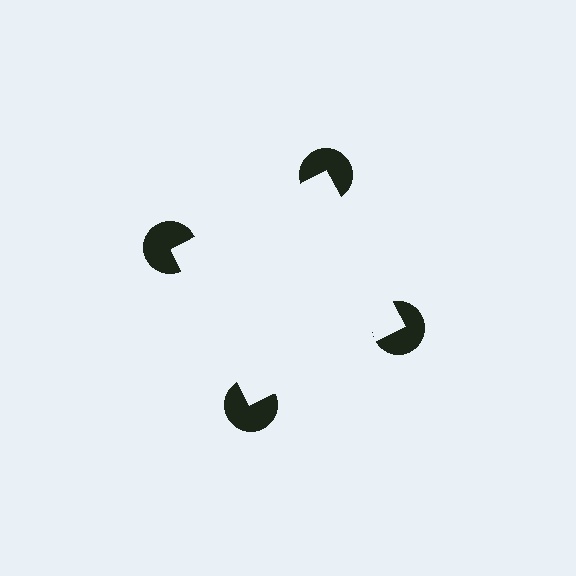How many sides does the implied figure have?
4 sides.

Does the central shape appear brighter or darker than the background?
It typically appears slightly brighter than the background, even though no actual brightness change is drawn.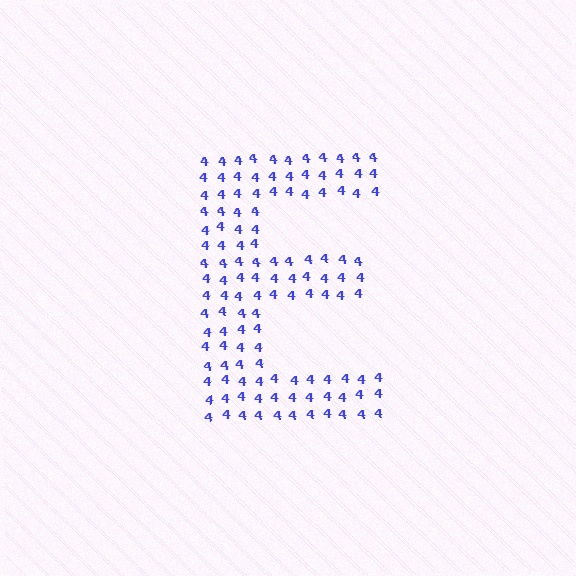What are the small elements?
The small elements are digit 4's.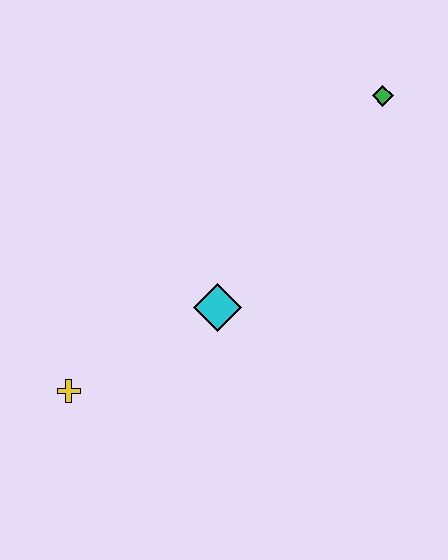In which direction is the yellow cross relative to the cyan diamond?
The yellow cross is to the left of the cyan diamond.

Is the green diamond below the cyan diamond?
No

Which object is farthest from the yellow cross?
The green diamond is farthest from the yellow cross.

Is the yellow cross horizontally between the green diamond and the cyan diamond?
No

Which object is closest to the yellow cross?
The cyan diamond is closest to the yellow cross.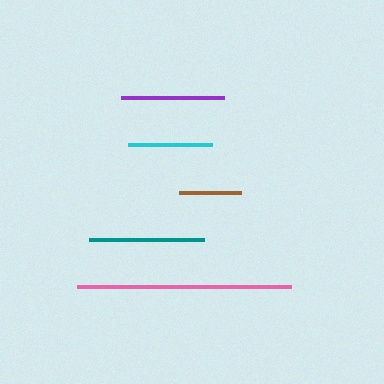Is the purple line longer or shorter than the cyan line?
The purple line is longer than the cyan line.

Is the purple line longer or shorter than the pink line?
The pink line is longer than the purple line.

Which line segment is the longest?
The pink line is the longest at approximately 213 pixels.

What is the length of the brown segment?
The brown segment is approximately 62 pixels long.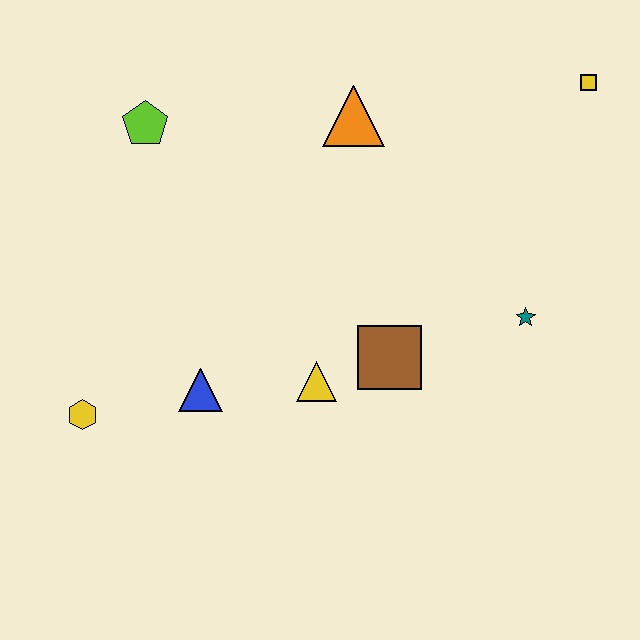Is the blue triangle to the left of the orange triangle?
Yes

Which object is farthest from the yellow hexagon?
The yellow square is farthest from the yellow hexagon.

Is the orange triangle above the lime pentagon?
Yes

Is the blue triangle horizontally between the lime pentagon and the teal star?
Yes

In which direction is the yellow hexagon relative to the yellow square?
The yellow hexagon is to the left of the yellow square.